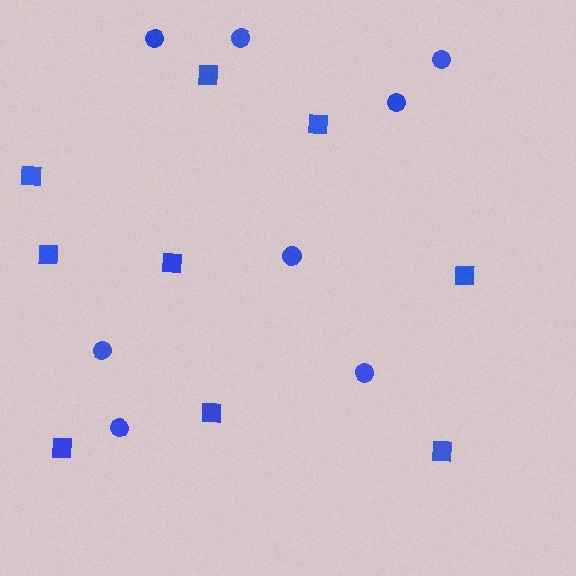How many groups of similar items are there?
There are 2 groups: one group of circles (8) and one group of squares (9).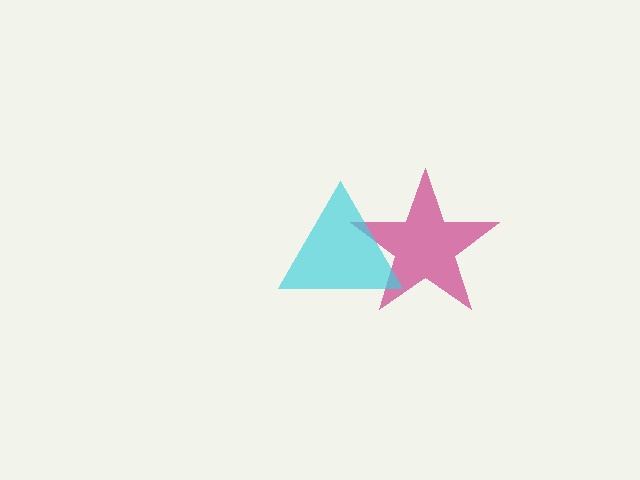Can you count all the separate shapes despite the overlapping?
Yes, there are 2 separate shapes.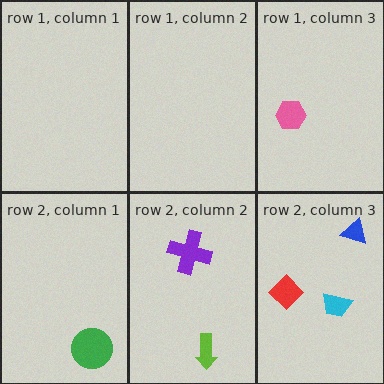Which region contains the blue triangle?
The row 2, column 3 region.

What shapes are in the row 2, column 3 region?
The red diamond, the cyan trapezoid, the blue triangle.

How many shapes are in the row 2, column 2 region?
2.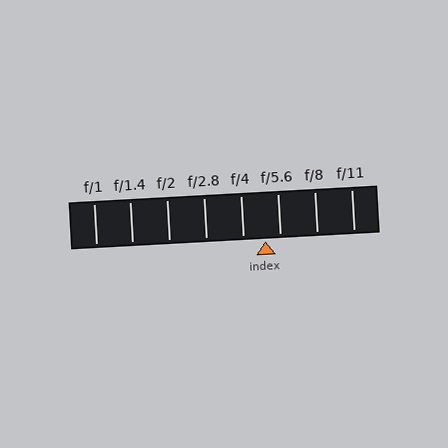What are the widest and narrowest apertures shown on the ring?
The widest aperture shown is f/1 and the narrowest is f/11.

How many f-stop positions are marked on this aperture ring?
There are 8 f-stop positions marked.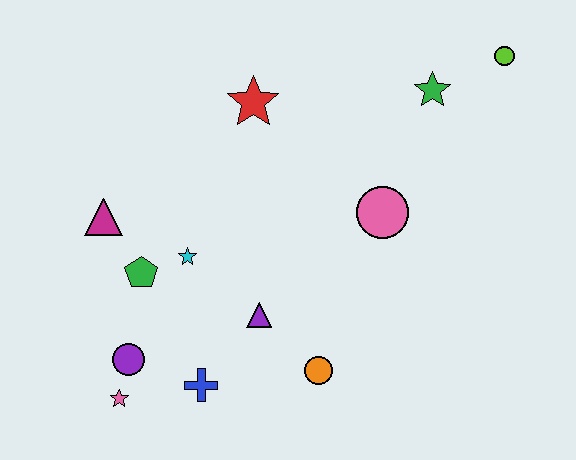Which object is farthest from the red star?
The pink star is farthest from the red star.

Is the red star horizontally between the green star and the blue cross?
Yes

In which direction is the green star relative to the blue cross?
The green star is above the blue cross.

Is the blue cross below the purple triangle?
Yes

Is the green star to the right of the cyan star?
Yes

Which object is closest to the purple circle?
The pink star is closest to the purple circle.